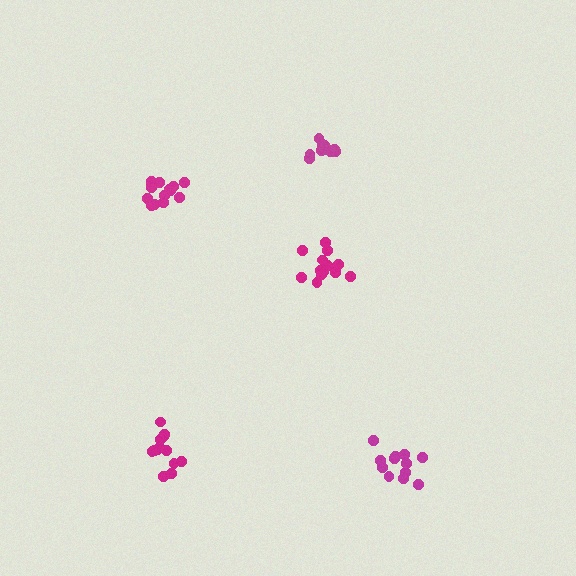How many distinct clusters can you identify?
There are 5 distinct clusters.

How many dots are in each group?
Group 1: 13 dots, Group 2: 14 dots, Group 3: 12 dots, Group 4: 13 dots, Group 5: 12 dots (64 total).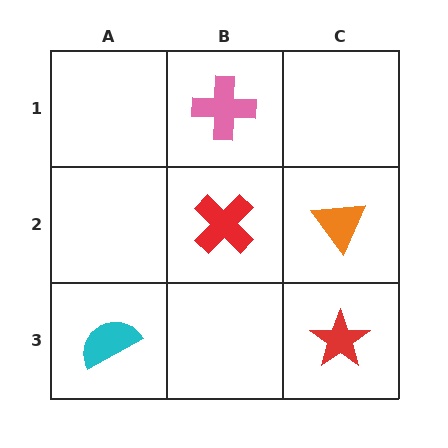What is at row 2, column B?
A red cross.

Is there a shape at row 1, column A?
No, that cell is empty.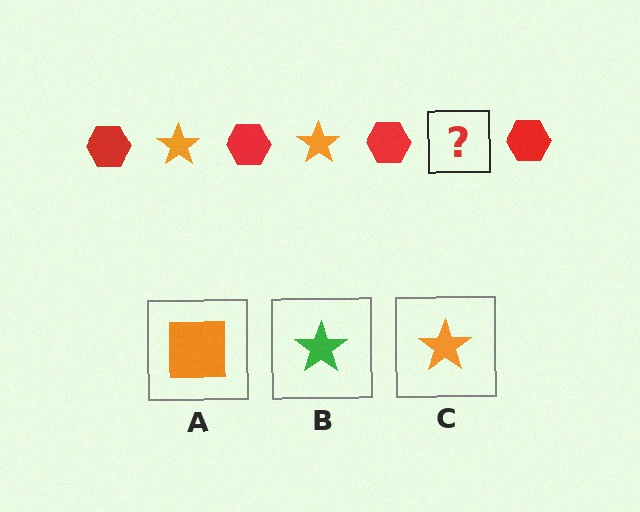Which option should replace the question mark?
Option C.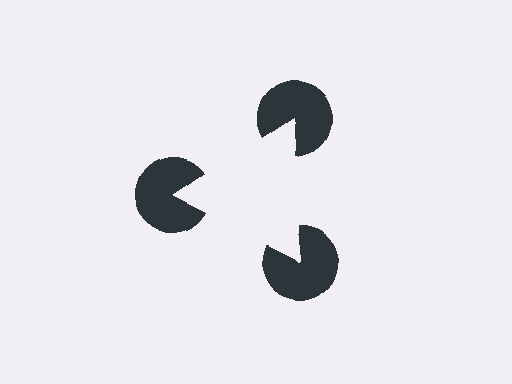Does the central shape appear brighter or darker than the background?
It typically appears slightly brighter than the background, even though no actual brightness change is drawn.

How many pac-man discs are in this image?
There are 3 — one at each vertex of the illusory triangle.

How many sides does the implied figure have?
3 sides.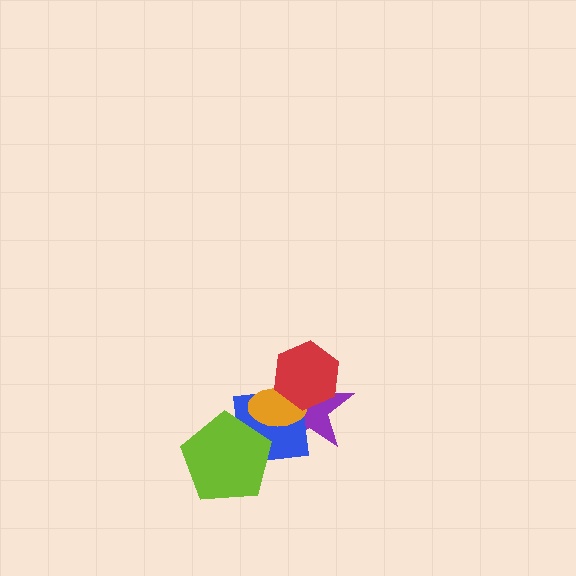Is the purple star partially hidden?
Yes, it is partially covered by another shape.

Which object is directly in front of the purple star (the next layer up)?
The blue square is directly in front of the purple star.